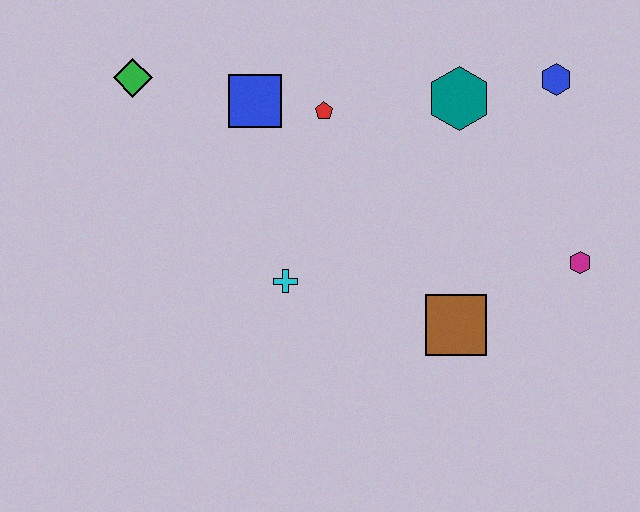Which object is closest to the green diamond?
The blue square is closest to the green diamond.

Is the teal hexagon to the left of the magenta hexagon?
Yes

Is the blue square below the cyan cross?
No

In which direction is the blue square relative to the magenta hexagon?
The blue square is to the left of the magenta hexagon.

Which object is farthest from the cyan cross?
The blue hexagon is farthest from the cyan cross.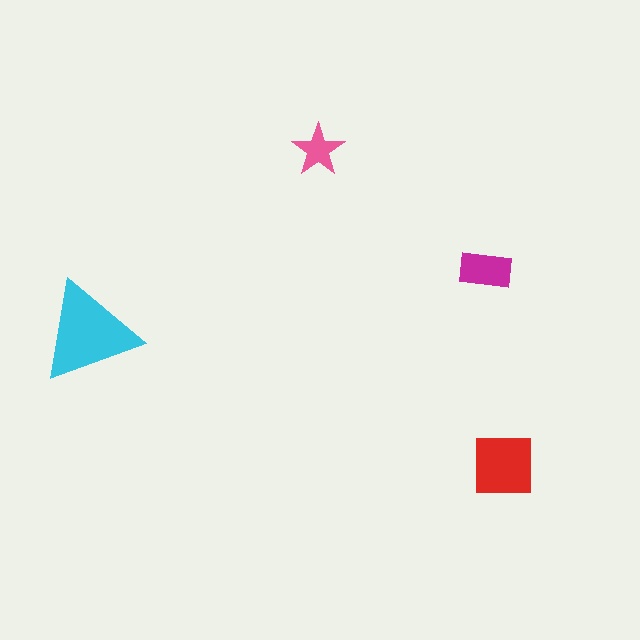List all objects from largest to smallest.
The cyan triangle, the red square, the magenta rectangle, the pink star.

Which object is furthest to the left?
The cyan triangle is leftmost.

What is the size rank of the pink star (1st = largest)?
4th.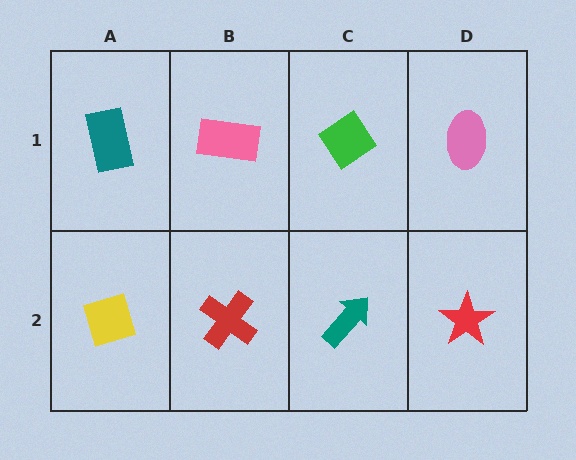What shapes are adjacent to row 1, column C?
A teal arrow (row 2, column C), a pink rectangle (row 1, column B), a pink ellipse (row 1, column D).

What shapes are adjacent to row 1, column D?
A red star (row 2, column D), a green diamond (row 1, column C).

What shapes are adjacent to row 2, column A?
A teal rectangle (row 1, column A), a red cross (row 2, column B).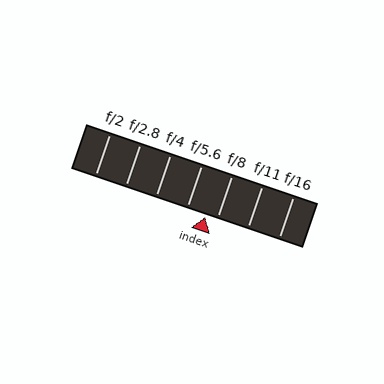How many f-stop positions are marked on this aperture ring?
There are 7 f-stop positions marked.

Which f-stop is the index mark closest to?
The index mark is closest to f/8.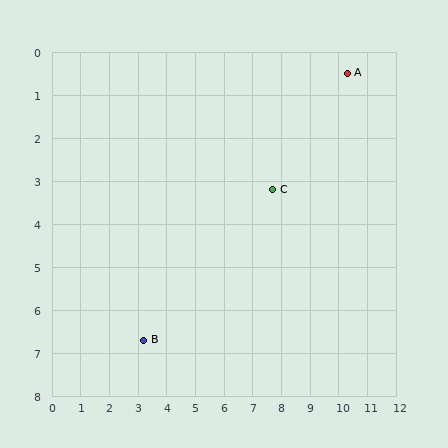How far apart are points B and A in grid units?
Points B and A are about 9.4 grid units apart.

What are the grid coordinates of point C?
Point C is at approximately (7.7, 3.2).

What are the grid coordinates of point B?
Point B is at approximately (3.2, 6.7).